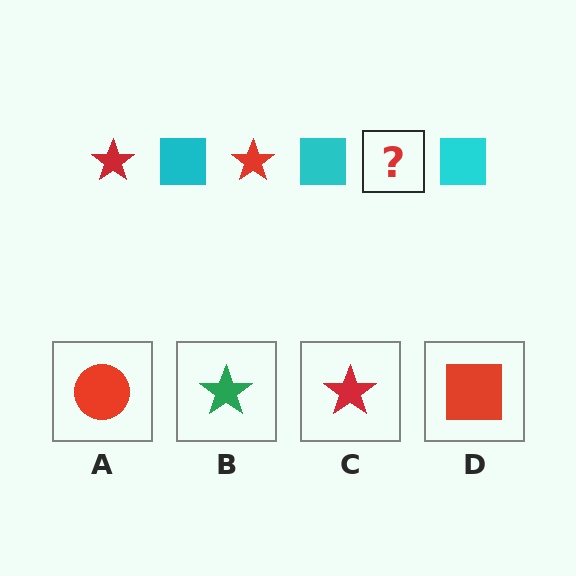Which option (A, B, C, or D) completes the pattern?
C.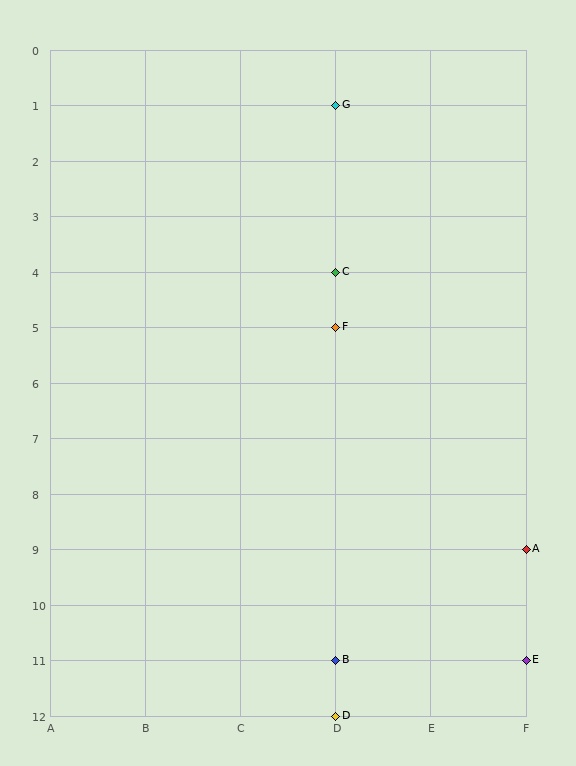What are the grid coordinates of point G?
Point G is at grid coordinates (D, 1).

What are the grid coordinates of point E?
Point E is at grid coordinates (F, 11).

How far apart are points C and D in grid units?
Points C and D are 8 rows apart.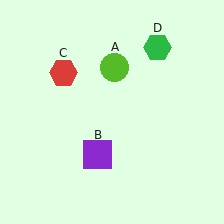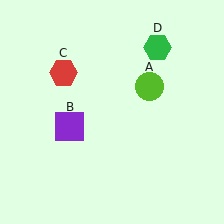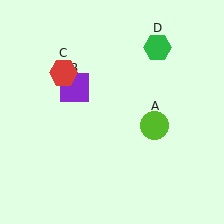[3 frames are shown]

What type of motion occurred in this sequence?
The lime circle (object A), purple square (object B) rotated clockwise around the center of the scene.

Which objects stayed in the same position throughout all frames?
Red hexagon (object C) and green hexagon (object D) remained stationary.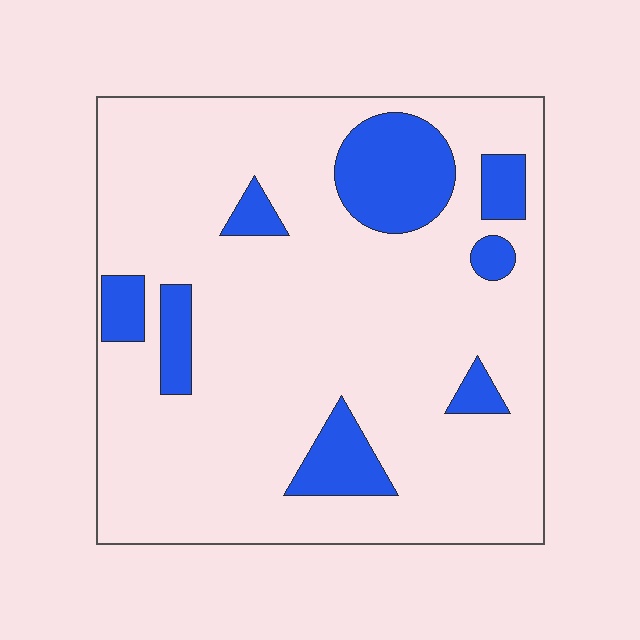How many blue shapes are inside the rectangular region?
8.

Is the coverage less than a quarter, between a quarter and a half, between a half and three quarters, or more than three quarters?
Less than a quarter.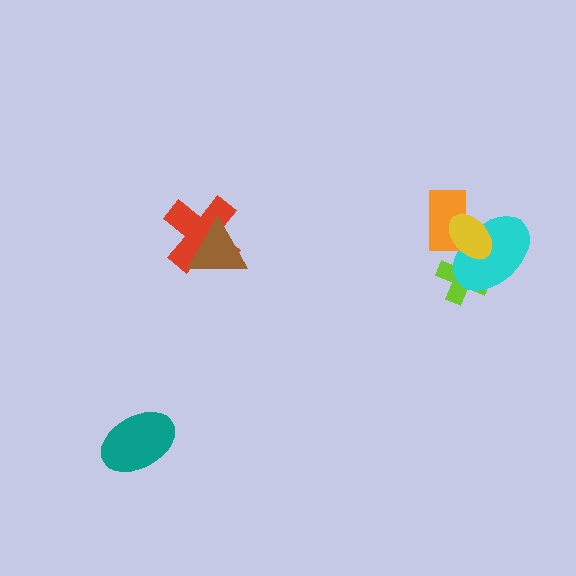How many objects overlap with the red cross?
1 object overlaps with the red cross.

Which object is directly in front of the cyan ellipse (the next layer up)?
The orange rectangle is directly in front of the cyan ellipse.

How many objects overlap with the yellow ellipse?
3 objects overlap with the yellow ellipse.